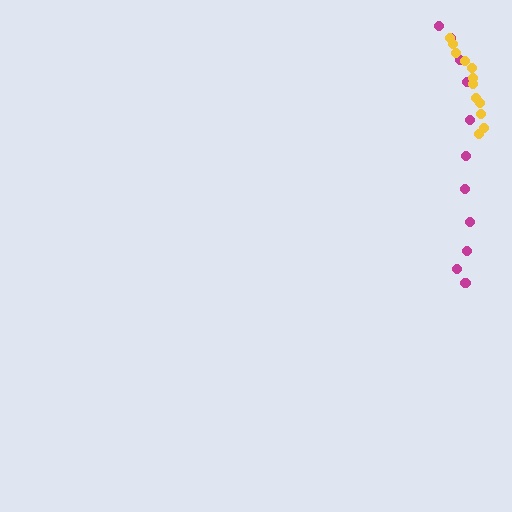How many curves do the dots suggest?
There are 2 distinct paths.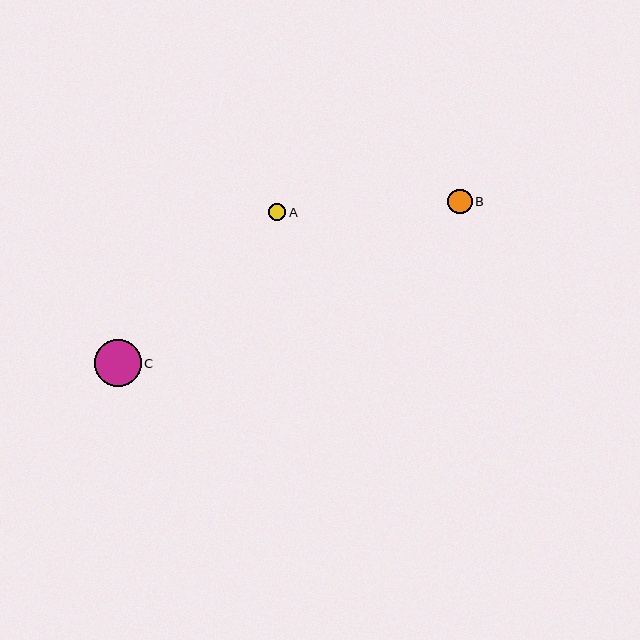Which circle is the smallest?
Circle A is the smallest with a size of approximately 17 pixels.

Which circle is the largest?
Circle C is the largest with a size of approximately 47 pixels.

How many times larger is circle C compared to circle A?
Circle C is approximately 2.8 times the size of circle A.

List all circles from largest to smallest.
From largest to smallest: C, B, A.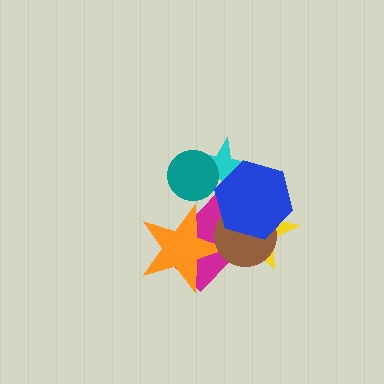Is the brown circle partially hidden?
Yes, it is partially covered by another shape.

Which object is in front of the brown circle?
The blue hexagon is in front of the brown circle.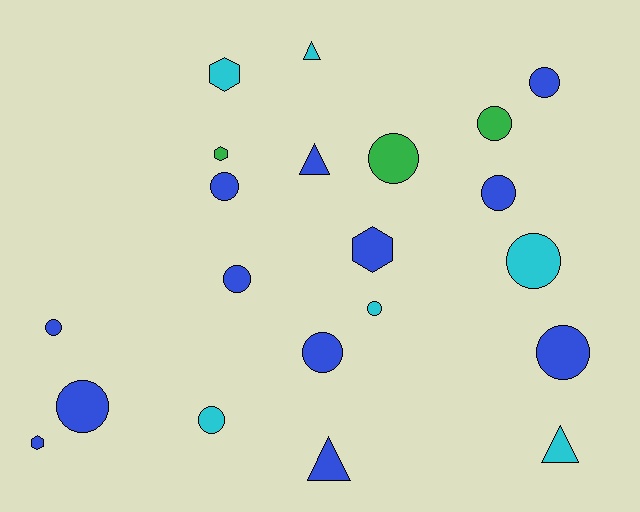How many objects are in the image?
There are 21 objects.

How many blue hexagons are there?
There are 2 blue hexagons.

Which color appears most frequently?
Blue, with 12 objects.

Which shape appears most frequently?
Circle, with 13 objects.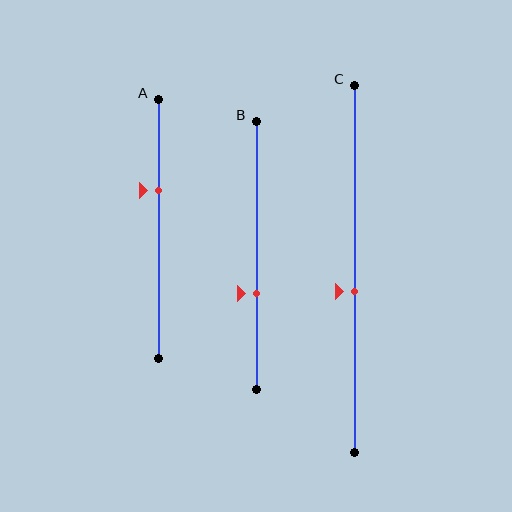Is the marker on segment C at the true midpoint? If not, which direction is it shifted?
No, the marker on segment C is shifted downward by about 6% of the segment length.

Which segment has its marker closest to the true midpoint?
Segment C has its marker closest to the true midpoint.